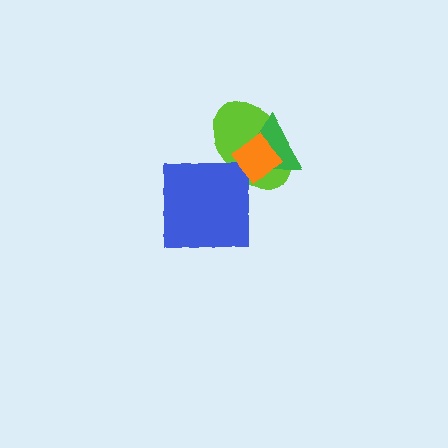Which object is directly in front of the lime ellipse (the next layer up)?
The green triangle is directly in front of the lime ellipse.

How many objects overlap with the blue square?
1 object overlaps with the blue square.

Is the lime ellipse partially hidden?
Yes, it is partially covered by another shape.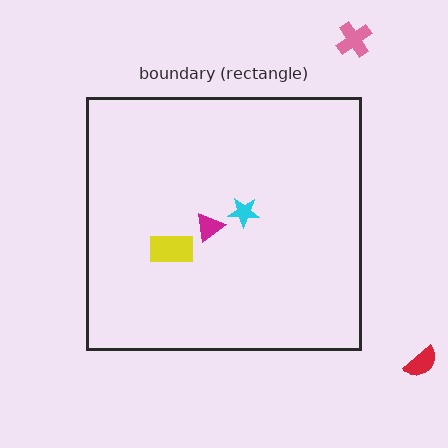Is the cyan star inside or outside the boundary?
Inside.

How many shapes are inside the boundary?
3 inside, 2 outside.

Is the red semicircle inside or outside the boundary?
Outside.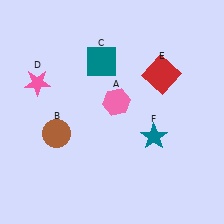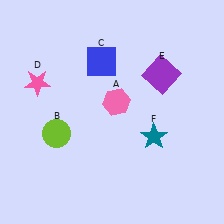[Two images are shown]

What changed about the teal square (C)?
In Image 1, C is teal. In Image 2, it changed to blue.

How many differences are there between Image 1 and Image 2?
There are 3 differences between the two images.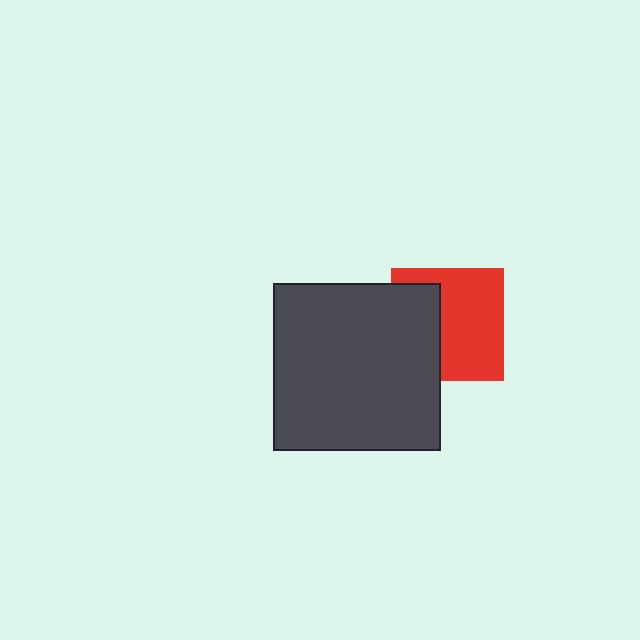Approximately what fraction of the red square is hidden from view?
Roughly 38% of the red square is hidden behind the dark gray square.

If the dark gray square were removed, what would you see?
You would see the complete red square.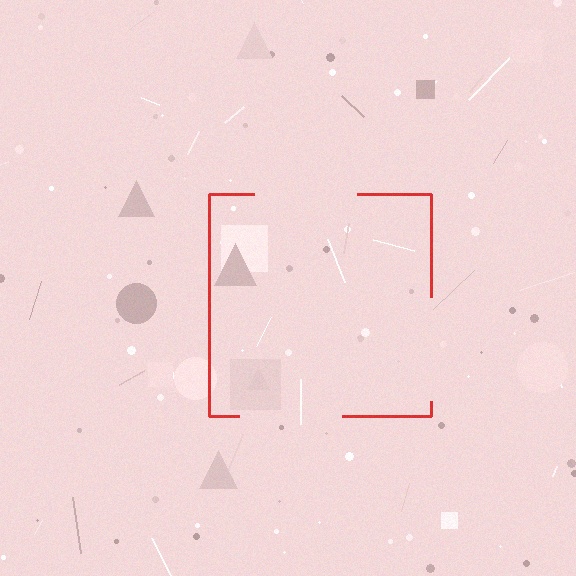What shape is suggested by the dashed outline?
The dashed outline suggests a square.